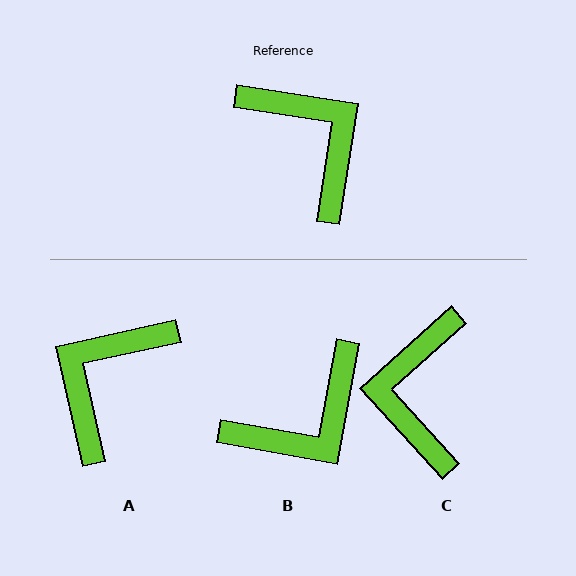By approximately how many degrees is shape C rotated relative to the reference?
Approximately 141 degrees counter-clockwise.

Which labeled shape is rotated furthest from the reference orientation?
C, about 141 degrees away.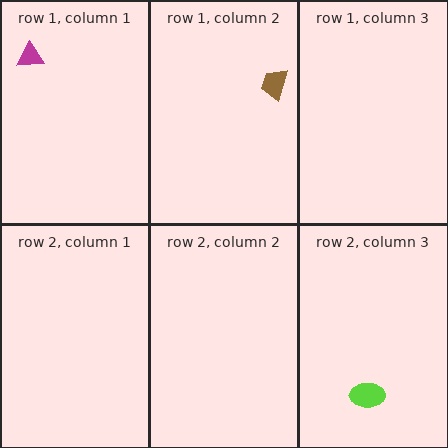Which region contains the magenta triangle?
The row 1, column 1 region.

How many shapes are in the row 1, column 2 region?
1.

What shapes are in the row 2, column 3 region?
The lime ellipse.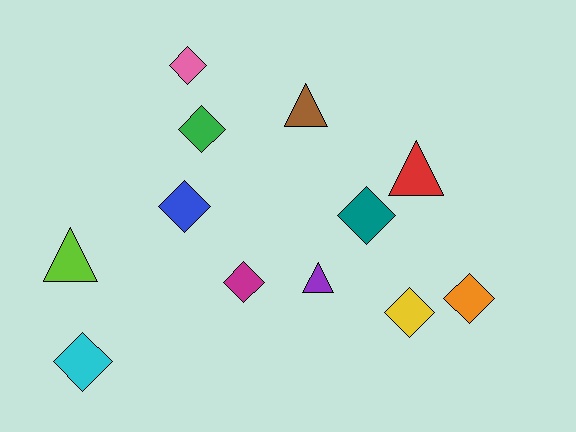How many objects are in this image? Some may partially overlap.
There are 12 objects.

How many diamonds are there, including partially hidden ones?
There are 8 diamonds.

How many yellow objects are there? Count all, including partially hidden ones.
There is 1 yellow object.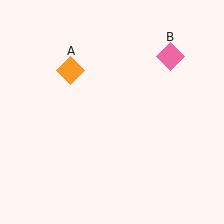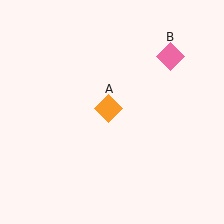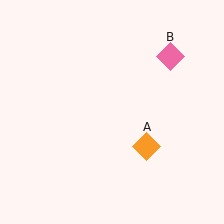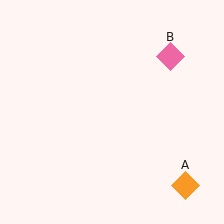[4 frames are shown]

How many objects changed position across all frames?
1 object changed position: orange diamond (object A).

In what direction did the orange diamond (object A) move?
The orange diamond (object A) moved down and to the right.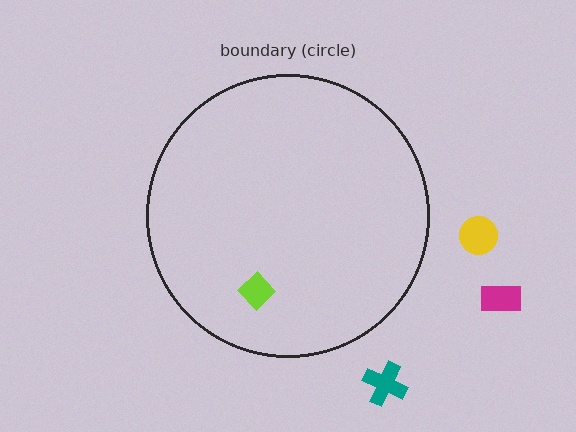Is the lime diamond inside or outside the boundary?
Inside.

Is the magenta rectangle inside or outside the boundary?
Outside.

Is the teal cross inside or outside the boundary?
Outside.